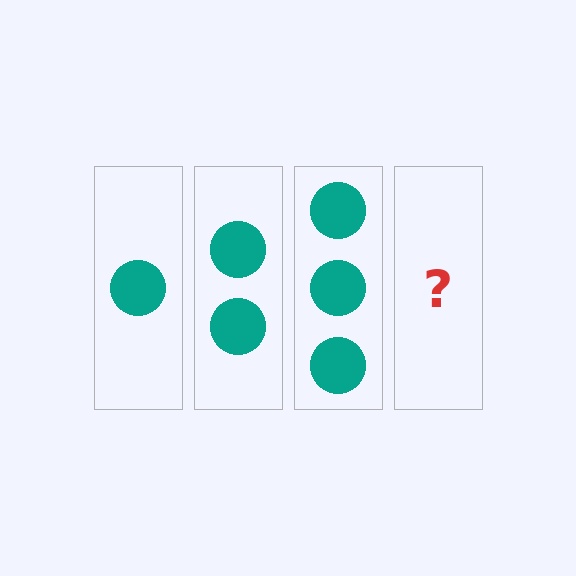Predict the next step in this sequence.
The next step is 4 circles.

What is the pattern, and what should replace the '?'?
The pattern is that each step adds one more circle. The '?' should be 4 circles.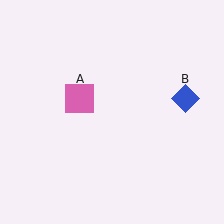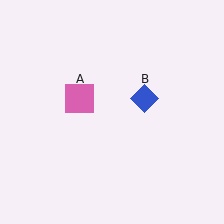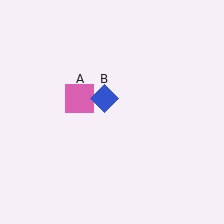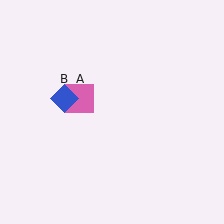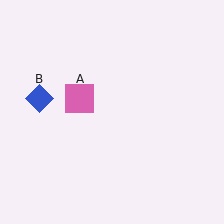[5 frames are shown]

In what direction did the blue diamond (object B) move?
The blue diamond (object B) moved left.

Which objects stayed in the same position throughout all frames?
Pink square (object A) remained stationary.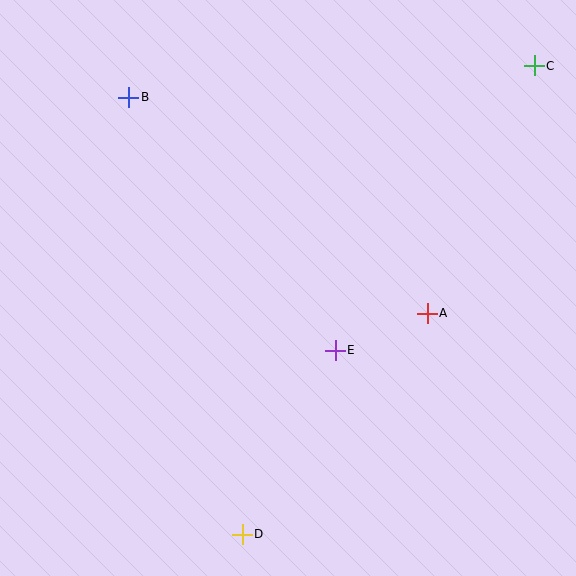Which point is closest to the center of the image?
Point E at (335, 350) is closest to the center.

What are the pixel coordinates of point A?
Point A is at (427, 313).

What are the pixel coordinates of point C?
Point C is at (534, 66).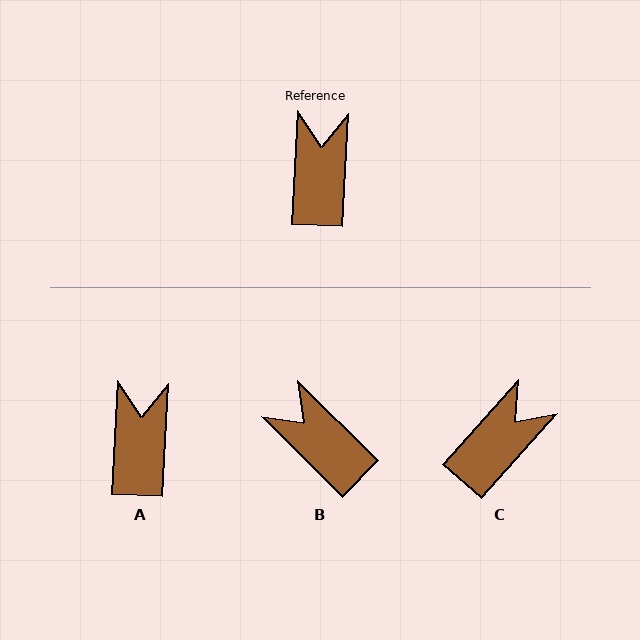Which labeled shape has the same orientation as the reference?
A.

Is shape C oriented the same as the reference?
No, it is off by about 39 degrees.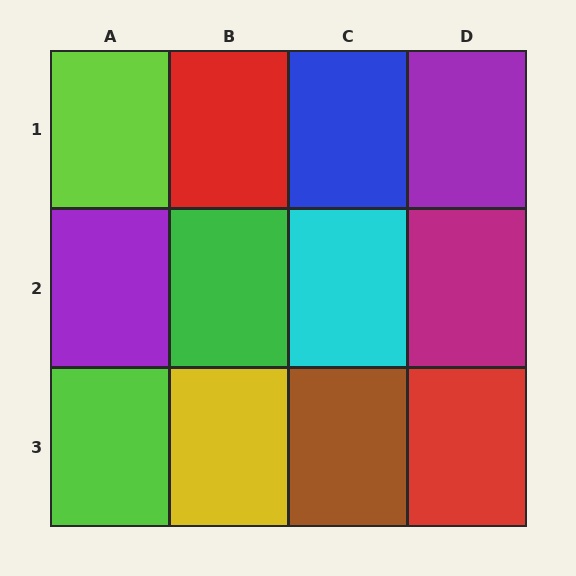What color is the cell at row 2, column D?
Magenta.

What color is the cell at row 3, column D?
Red.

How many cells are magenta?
1 cell is magenta.